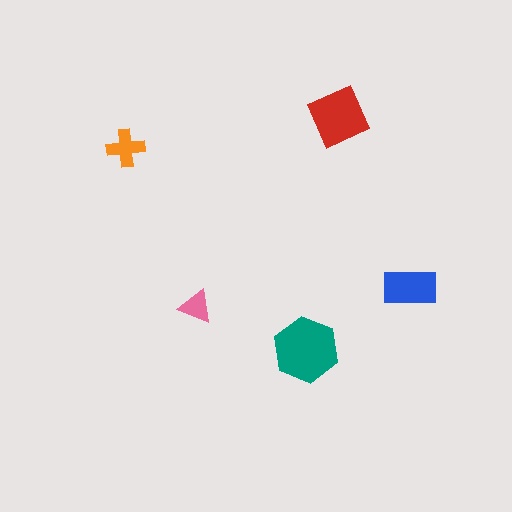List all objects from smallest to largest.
The pink triangle, the orange cross, the blue rectangle, the red square, the teal hexagon.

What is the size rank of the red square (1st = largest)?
2nd.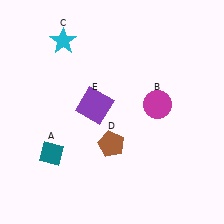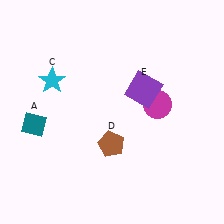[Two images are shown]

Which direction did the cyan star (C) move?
The cyan star (C) moved down.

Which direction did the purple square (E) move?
The purple square (E) moved right.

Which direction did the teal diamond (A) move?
The teal diamond (A) moved up.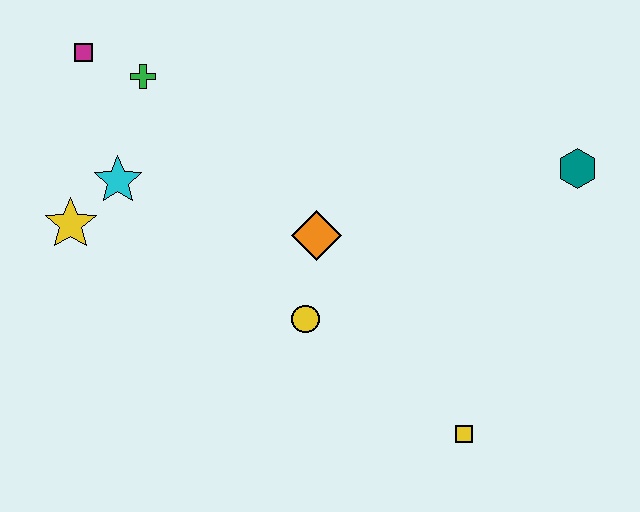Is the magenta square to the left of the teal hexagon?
Yes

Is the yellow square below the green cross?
Yes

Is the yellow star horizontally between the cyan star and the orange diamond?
No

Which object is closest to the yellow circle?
The orange diamond is closest to the yellow circle.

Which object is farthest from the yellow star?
The teal hexagon is farthest from the yellow star.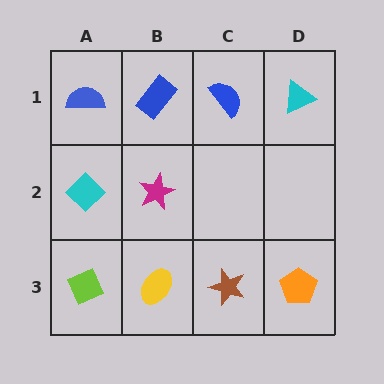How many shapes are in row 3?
4 shapes.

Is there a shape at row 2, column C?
No, that cell is empty.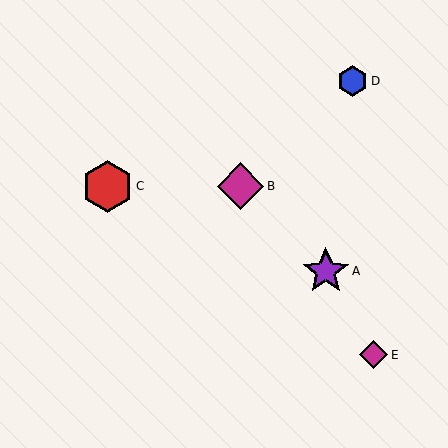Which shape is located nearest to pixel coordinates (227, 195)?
The magenta diamond (labeled B) at (241, 186) is nearest to that location.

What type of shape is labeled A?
Shape A is a purple star.